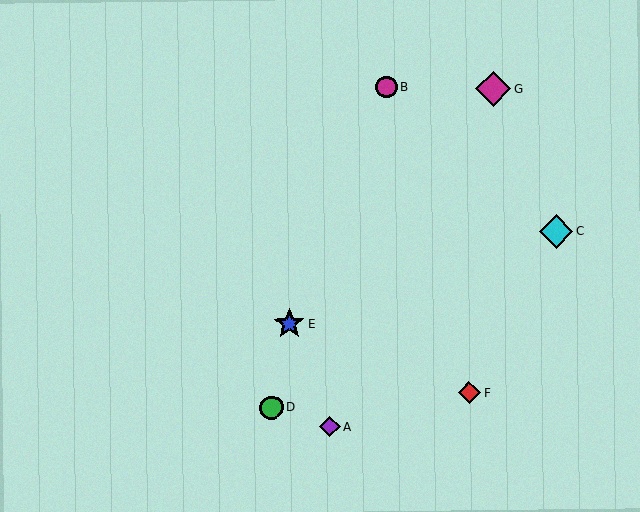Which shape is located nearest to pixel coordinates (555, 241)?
The cyan diamond (labeled C) at (556, 232) is nearest to that location.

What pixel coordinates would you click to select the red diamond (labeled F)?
Click at (469, 393) to select the red diamond F.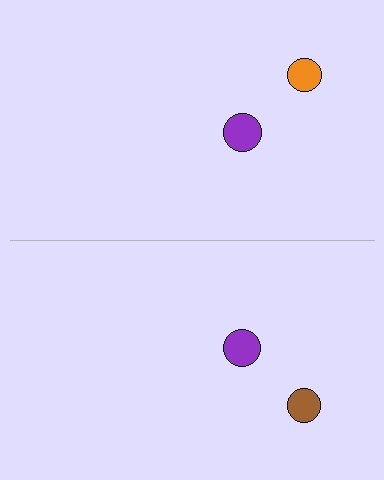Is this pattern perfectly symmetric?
No, the pattern is not perfectly symmetric. The brown circle on the bottom side breaks the symmetry — its mirror counterpart is orange.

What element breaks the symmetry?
The brown circle on the bottom side breaks the symmetry — its mirror counterpart is orange.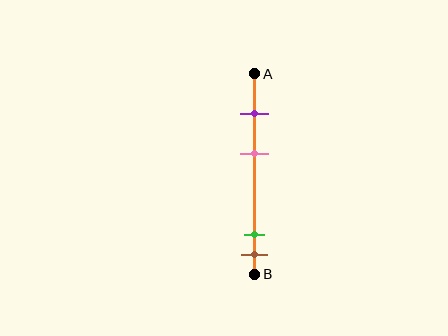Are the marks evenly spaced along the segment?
No, the marks are not evenly spaced.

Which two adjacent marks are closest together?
The green and brown marks are the closest adjacent pair.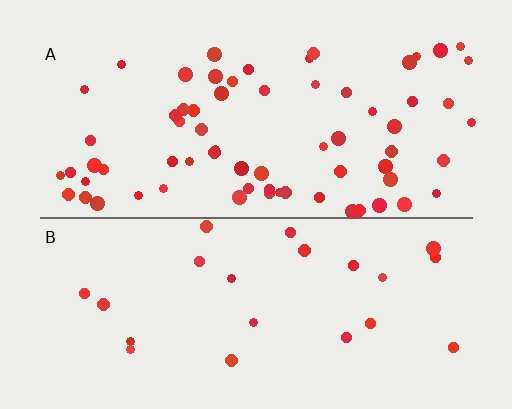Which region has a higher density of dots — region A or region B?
A (the top).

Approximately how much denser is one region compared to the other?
Approximately 3.0× — region A over region B.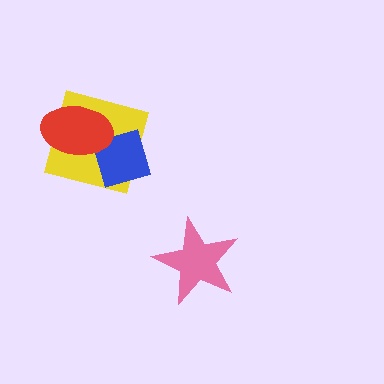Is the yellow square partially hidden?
Yes, it is partially covered by another shape.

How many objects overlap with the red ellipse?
2 objects overlap with the red ellipse.